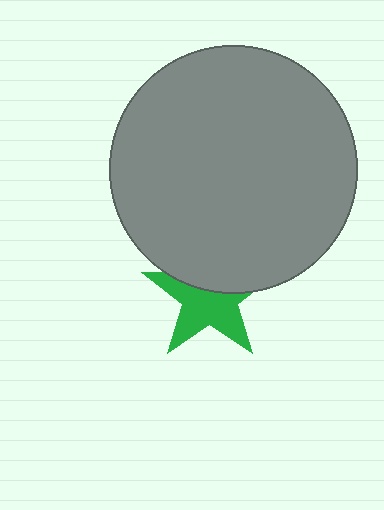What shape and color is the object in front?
The object in front is a gray circle.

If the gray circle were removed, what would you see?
You would see the complete green star.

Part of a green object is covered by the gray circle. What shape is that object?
It is a star.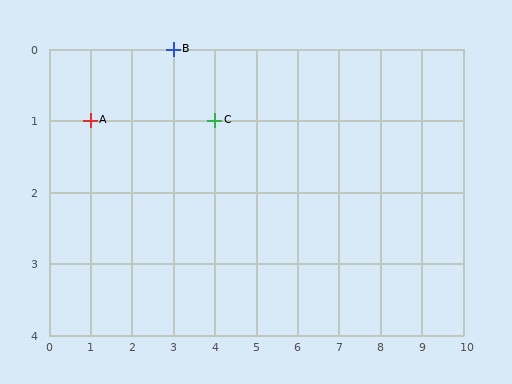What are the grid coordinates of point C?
Point C is at grid coordinates (4, 1).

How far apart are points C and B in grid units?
Points C and B are 1 column and 1 row apart (about 1.4 grid units diagonally).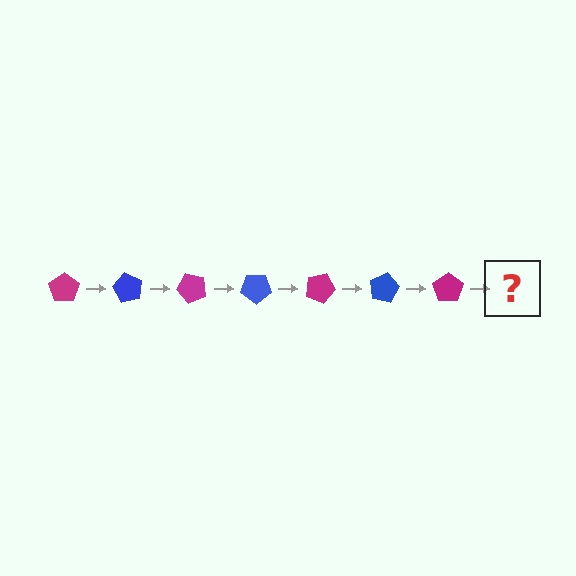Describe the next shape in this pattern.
It should be a blue pentagon, rotated 420 degrees from the start.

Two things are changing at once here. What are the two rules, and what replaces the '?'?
The two rules are that it rotates 60 degrees each step and the color cycles through magenta and blue. The '?' should be a blue pentagon, rotated 420 degrees from the start.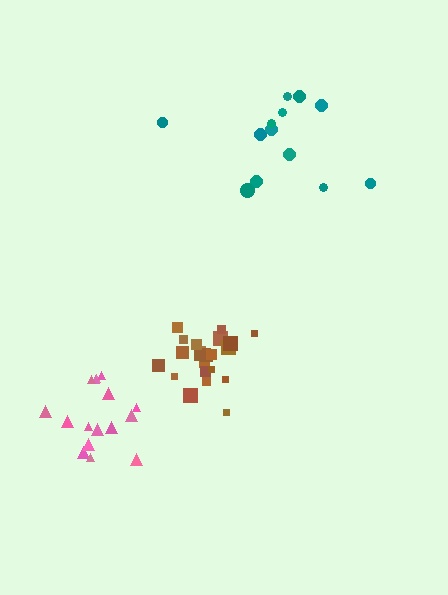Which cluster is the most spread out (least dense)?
Teal.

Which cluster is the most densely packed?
Brown.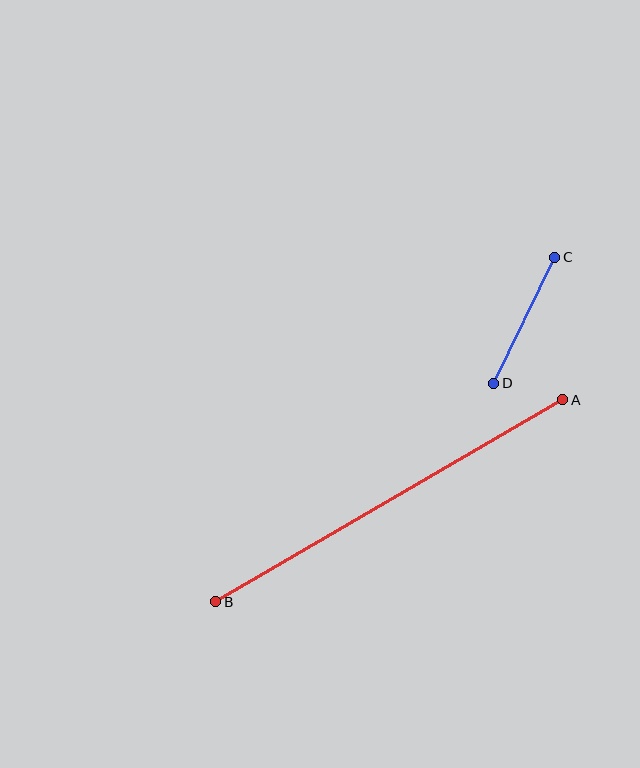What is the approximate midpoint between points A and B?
The midpoint is at approximately (389, 501) pixels.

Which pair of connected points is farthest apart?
Points A and B are farthest apart.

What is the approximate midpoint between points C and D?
The midpoint is at approximately (524, 320) pixels.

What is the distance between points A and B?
The distance is approximately 402 pixels.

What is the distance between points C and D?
The distance is approximately 140 pixels.